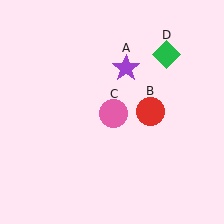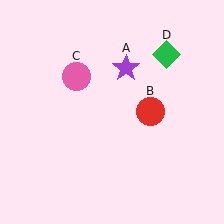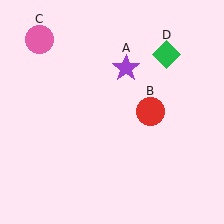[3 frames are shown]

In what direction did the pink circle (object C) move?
The pink circle (object C) moved up and to the left.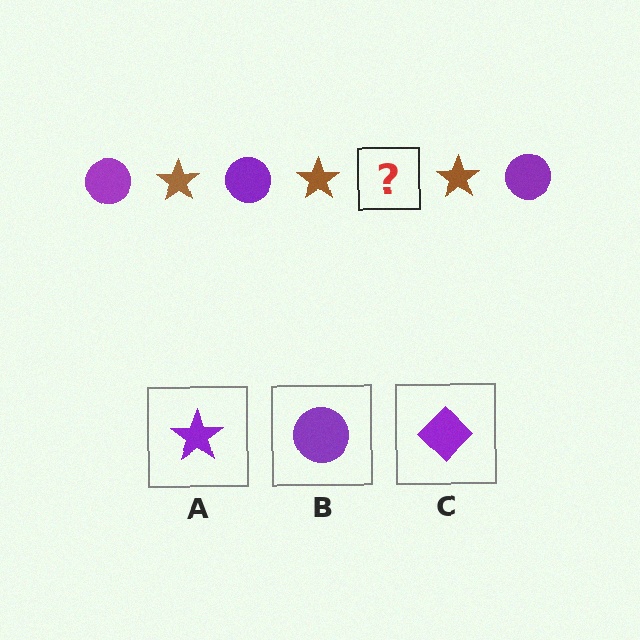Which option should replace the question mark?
Option B.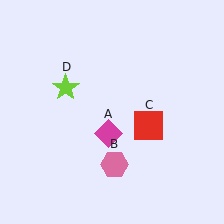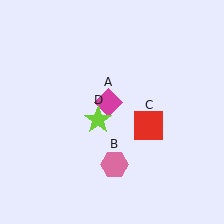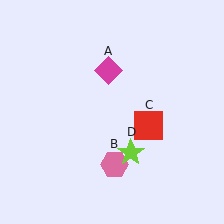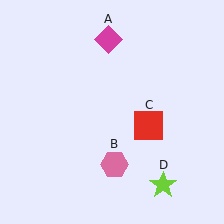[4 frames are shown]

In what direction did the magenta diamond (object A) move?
The magenta diamond (object A) moved up.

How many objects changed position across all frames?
2 objects changed position: magenta diamond (object A), lime star (object D).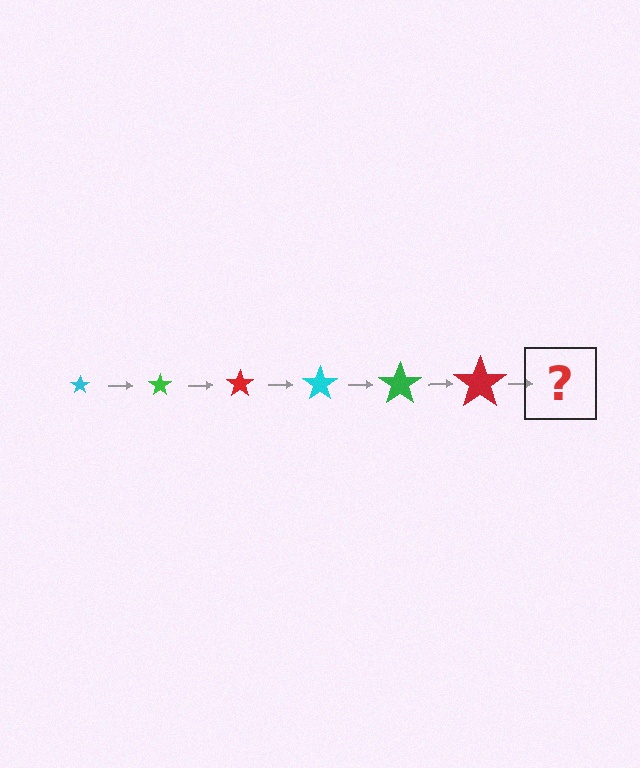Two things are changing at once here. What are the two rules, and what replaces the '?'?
The two rules are that the star grows larger each step and the color cycles through cyan, green, and red. The '?' should be a cyan star, larger than the previous one.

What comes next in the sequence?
The next element should be a cyan star, larger than the previous one.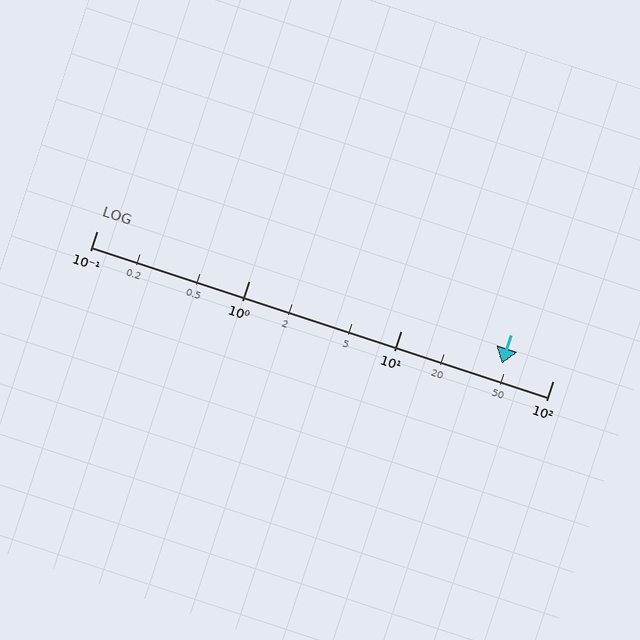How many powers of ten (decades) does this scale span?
The scale spans 3 decades, from 0.1 to 100.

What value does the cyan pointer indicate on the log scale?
The pointer indicates approximately 46.